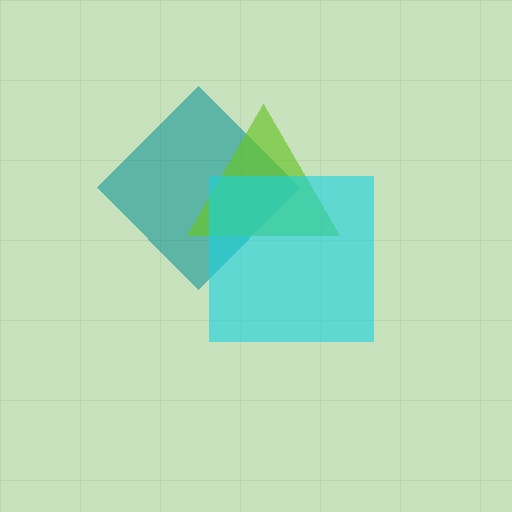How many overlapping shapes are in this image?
There are 3 overlapping shapes in the image.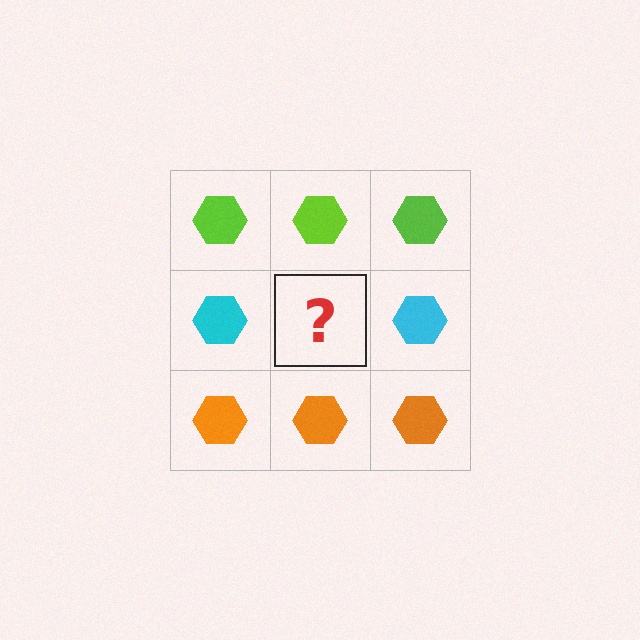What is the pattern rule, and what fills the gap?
The rule is that each row has a consistent color. The gap should be filled with a cyan hexagon.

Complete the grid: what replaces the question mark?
The question mark should be replaced with a cyan hexagon.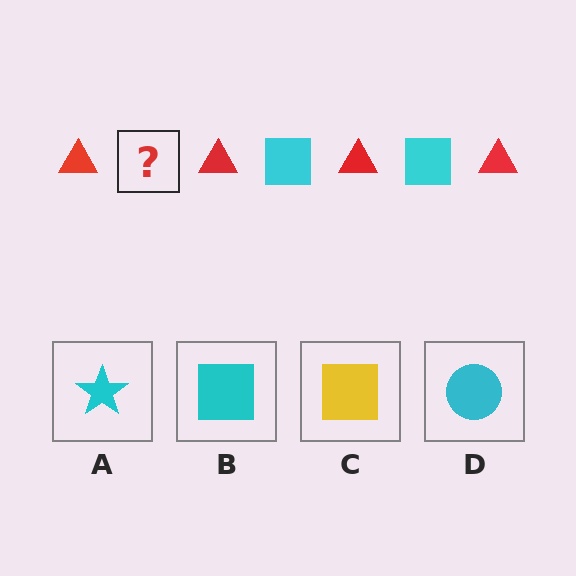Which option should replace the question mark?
Option B.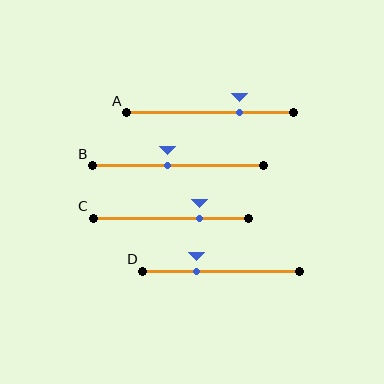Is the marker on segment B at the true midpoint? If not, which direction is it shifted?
No, the marker on segment B is shifted to the left by about 6% of the segment length.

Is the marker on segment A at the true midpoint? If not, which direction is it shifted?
No, the marker on segment A is shifted to the right by about 18% of the segment length.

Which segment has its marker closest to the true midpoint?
Segment B has its marker closest to the true midpoint.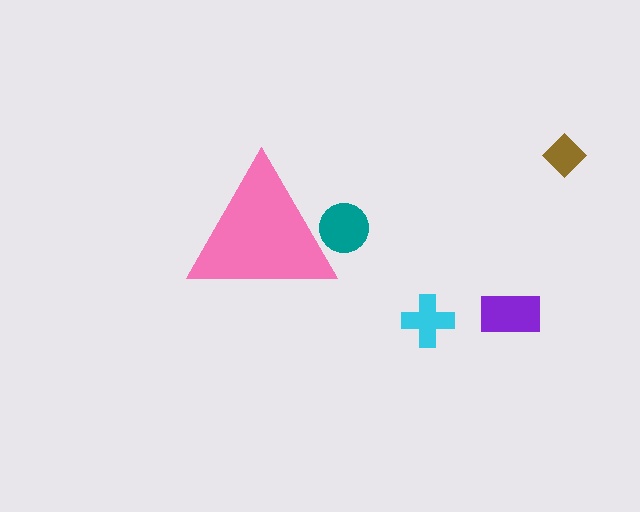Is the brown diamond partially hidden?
No, the brown diamond is fully visible.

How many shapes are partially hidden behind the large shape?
1 shape is partially hidden.